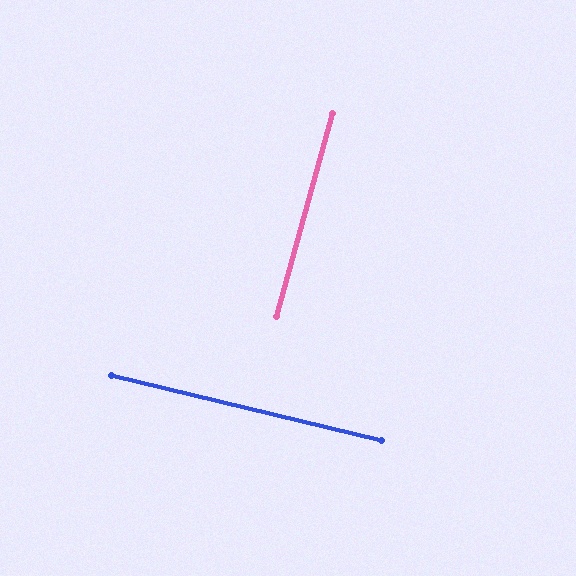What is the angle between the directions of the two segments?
Approximately 88 degrees.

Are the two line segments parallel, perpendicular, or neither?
Perpendicular — they meet at approximately 88°.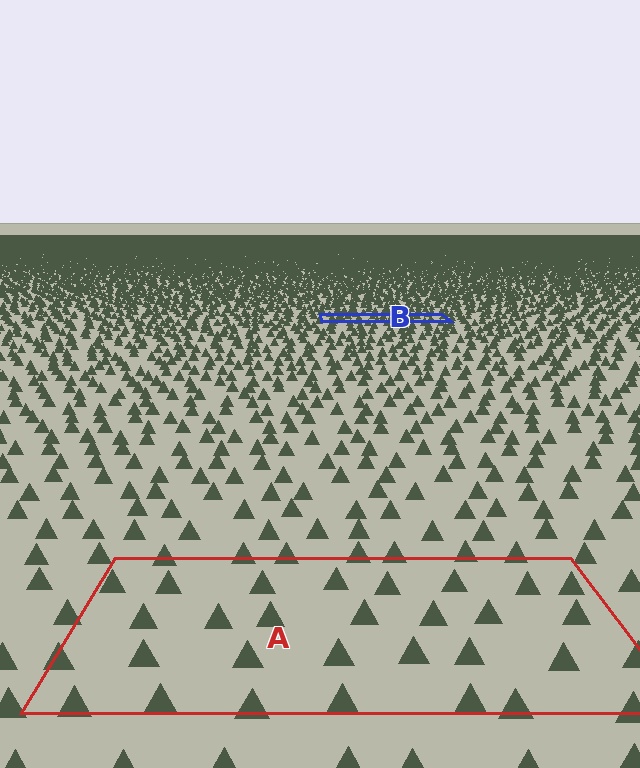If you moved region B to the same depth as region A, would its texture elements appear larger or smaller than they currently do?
They would appear larger. At a closer depth, the same texture elements are projected at a bigger on-screen size.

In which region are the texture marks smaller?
The texture marks are smaller in region B, because it is farther away.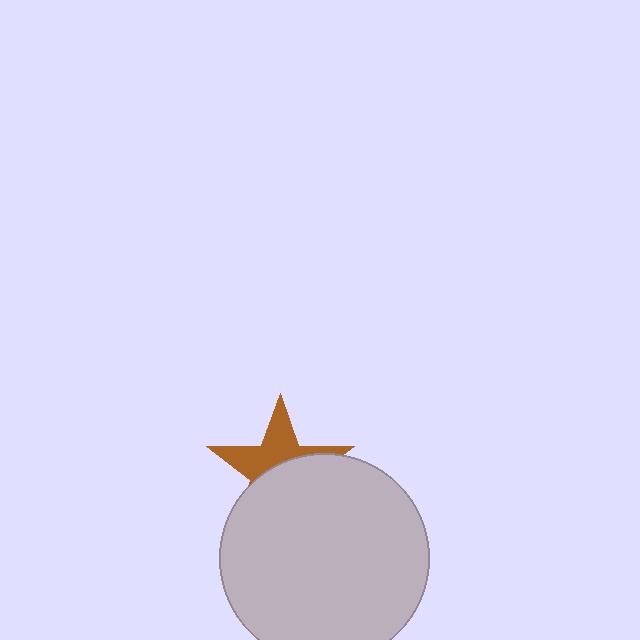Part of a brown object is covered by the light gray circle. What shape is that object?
It is a star.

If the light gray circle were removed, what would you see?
You would see the complete brown star.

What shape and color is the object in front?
The object in front is a light gray circle.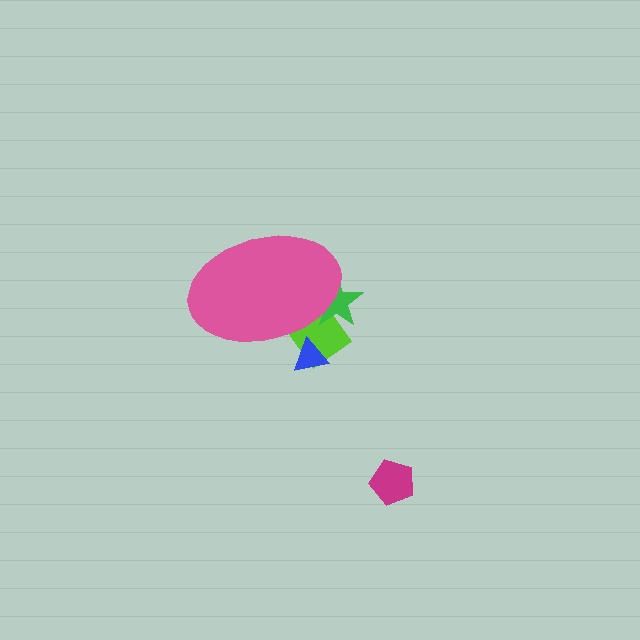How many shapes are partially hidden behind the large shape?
3 shapes are partially hidden.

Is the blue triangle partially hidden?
Yes, the blue triangle is partially hidden behind the pink ellipse.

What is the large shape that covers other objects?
A pink ellipse.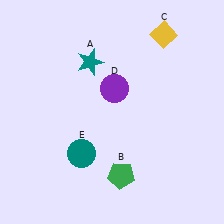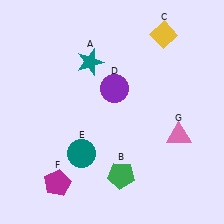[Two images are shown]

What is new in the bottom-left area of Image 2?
A magenta pentagon (F) was added in the bottom-left area of Image 2.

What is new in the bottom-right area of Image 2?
A pink triangle (G) was added in the bottom-right area of Image 2.